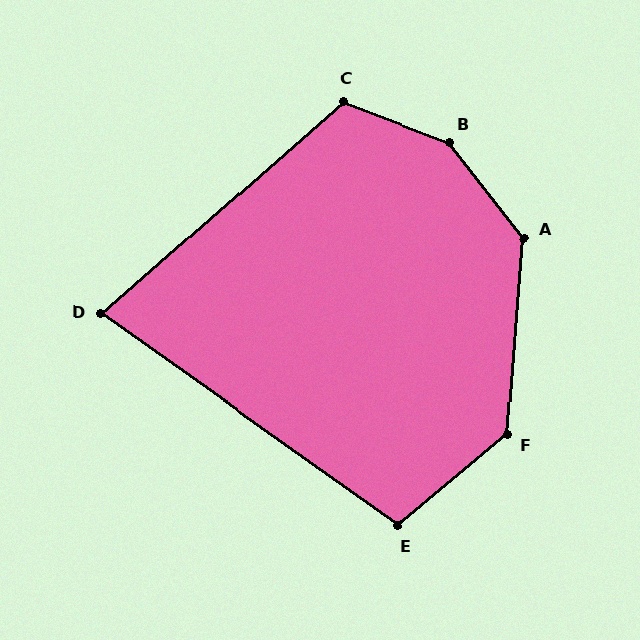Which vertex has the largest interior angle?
B, at approximately 149 degrees.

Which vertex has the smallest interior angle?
D, at approximately 77 degrees.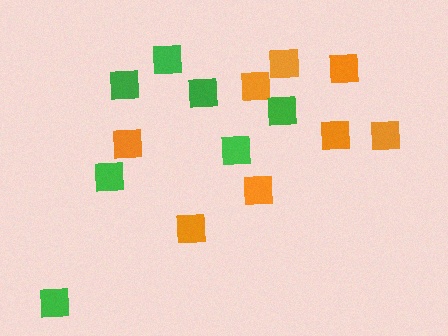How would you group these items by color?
There are 2 groups: one group of orange squares (8) and one group of green squares (7).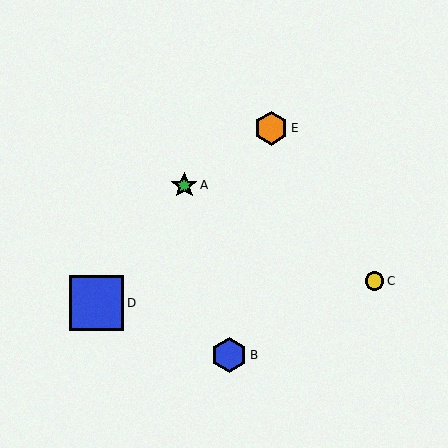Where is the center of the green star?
The center of the green star is at (184, 185).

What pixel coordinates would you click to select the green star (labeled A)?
Click at (184, 185) to select the green star A.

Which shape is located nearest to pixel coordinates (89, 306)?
The blue square (labeled D) at (96, 303) is nearest to that location.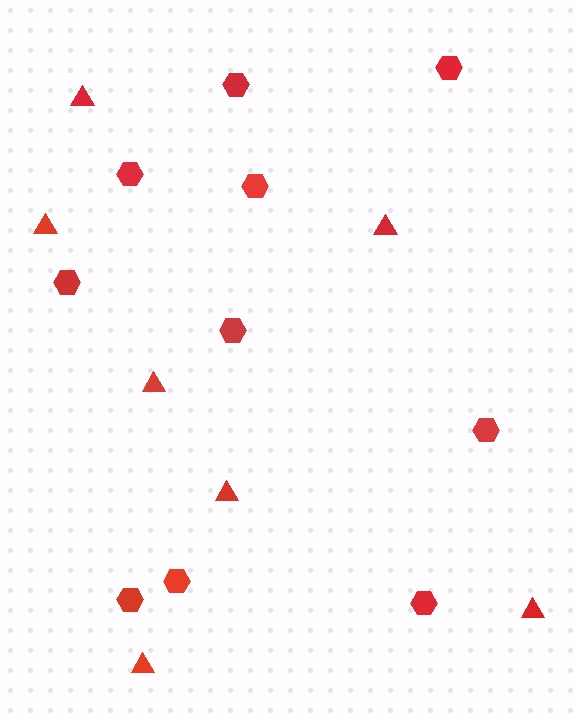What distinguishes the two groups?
There are 2 groups: one group of triangles (7) and one group of hexagons (10).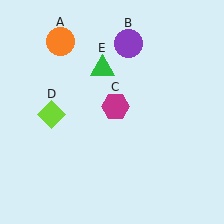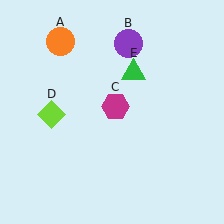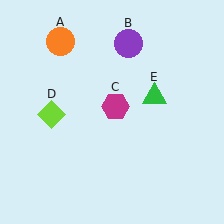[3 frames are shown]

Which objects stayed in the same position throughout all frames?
Orange circle (object A) and purple circle (object B) and magenta hexagon (object C) and lime diamond (object D) remained stationary.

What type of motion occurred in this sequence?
The green triangle (object E) rotated clockwise around the center of the scene.